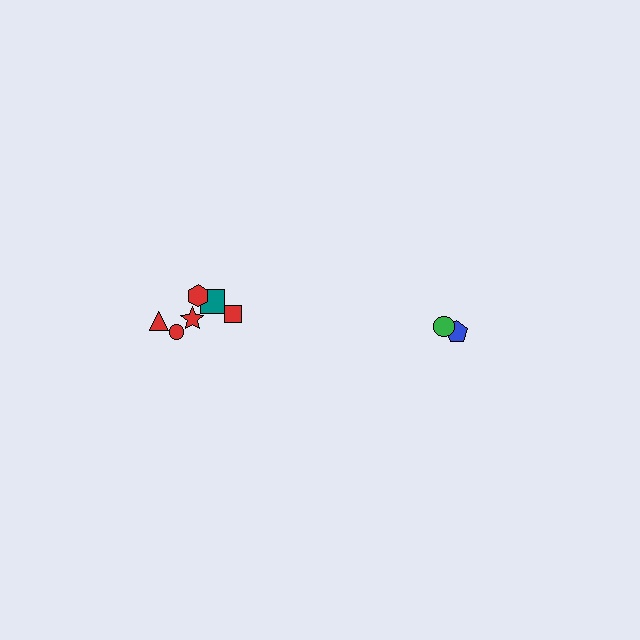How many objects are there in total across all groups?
There are 9 objects.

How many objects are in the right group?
There are 3 objects.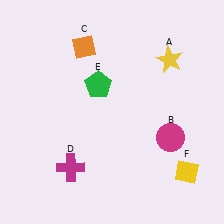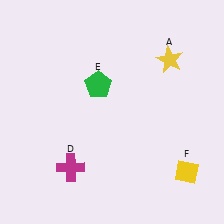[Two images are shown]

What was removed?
The magenta circle (B), the orange diamond (C) were removed in Image 2.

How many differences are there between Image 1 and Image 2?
There are 2 differences between the two images.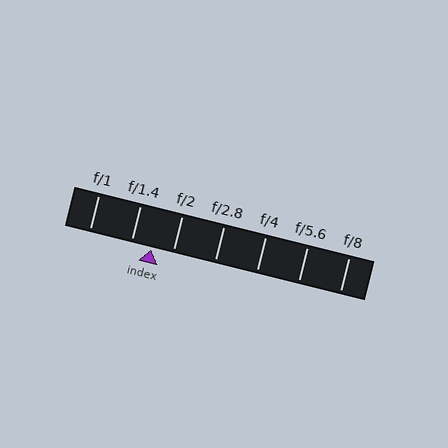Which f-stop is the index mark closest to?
The index mark is closest to f/1.4.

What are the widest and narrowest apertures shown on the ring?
The widest aperture shown is f/1 and the narrowest is f/8.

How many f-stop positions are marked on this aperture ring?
There are 7 f-stop positions marked.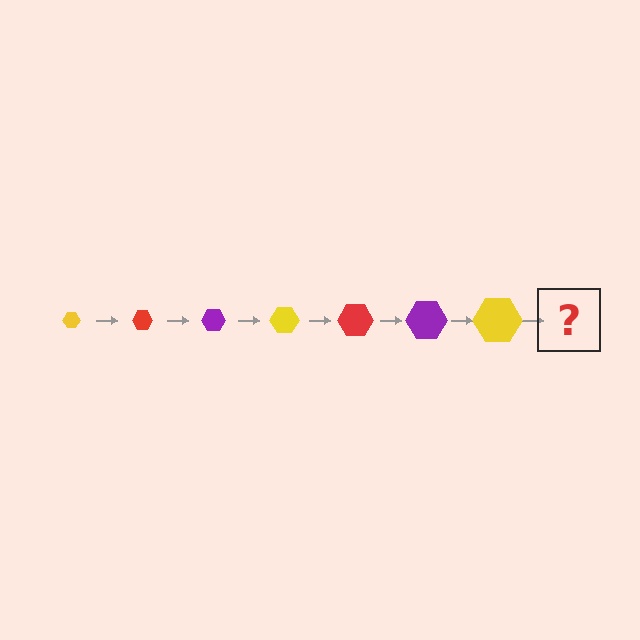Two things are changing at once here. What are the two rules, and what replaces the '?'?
The two rules are that the hexagon grows larger each step and the color cycles through yellow, red, and purple. The '?' should be a red hexagon, larger than the previous one.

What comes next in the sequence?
The next element should be a red hexagon, larger than the previous one.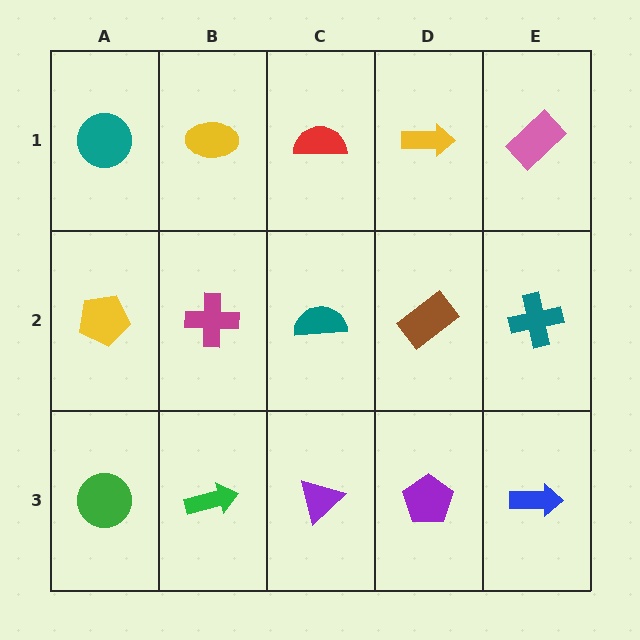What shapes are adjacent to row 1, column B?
A magenta cross (row 2, column B), a teal circle (row 1, column A), a red semicircle (row 1, column C).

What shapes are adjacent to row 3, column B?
A magenta cross (row 2, column B), a green circle (row 3, column A), a purple triangle (row 3, column C).